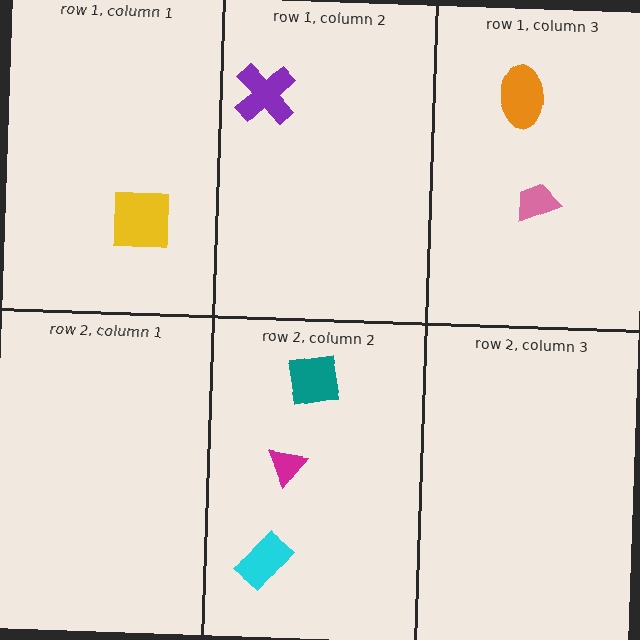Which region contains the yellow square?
The row 1, column 1 region.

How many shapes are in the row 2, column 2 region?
3.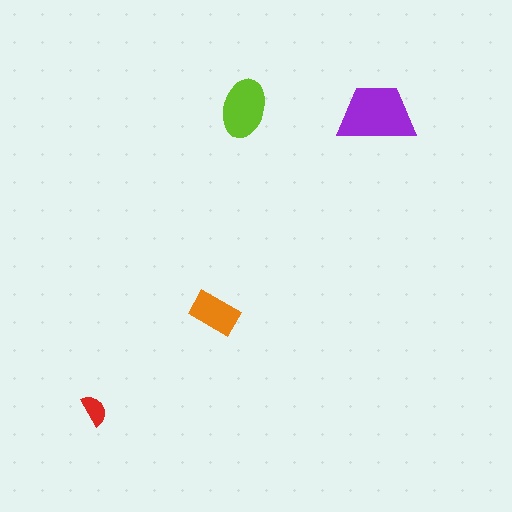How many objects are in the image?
There are 4 objects in the image.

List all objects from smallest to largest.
The red semicircle, the orange rectangle, the lime ellipse, the purple trapezoid.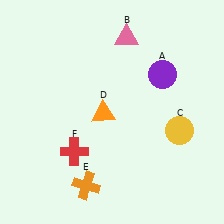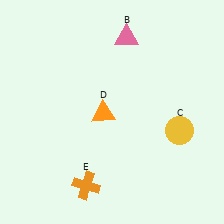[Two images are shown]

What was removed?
The red cross (F), the purple circle (A) were removed in Image 2.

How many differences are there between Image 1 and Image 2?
There are 2 differences between the two images.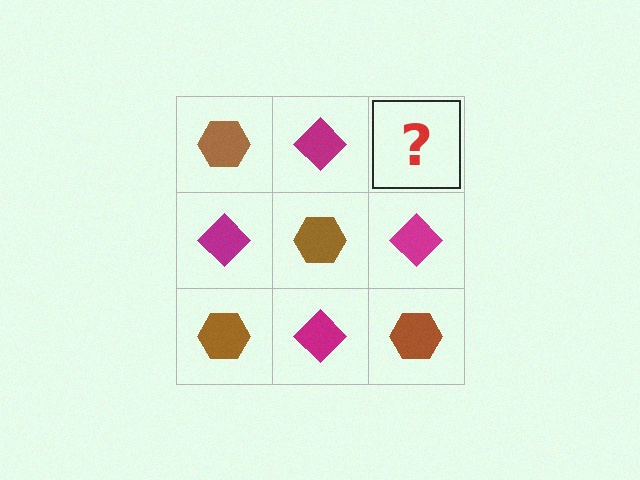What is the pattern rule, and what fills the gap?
The rule is that it alternates brown hexagon and magenta diamond in a checkerboard pattern. The gap should be filled with a brown hexagon.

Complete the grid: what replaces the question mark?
The question mark should be replaced with a brown hexagon.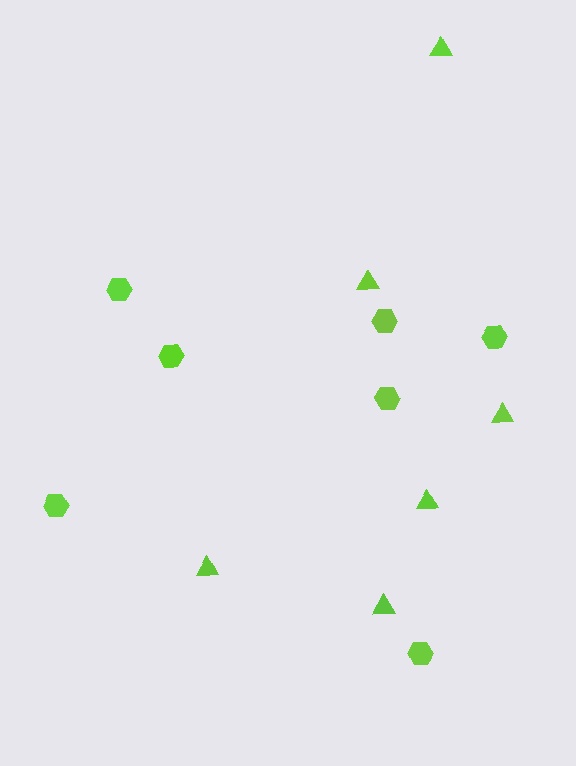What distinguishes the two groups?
There are 2 groups: one group of hexagons (7) and one group of triangles (6).